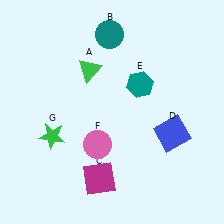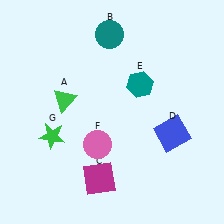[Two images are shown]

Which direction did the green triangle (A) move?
The green triangle (A) moved down.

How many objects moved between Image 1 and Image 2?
1 object moved between the two images.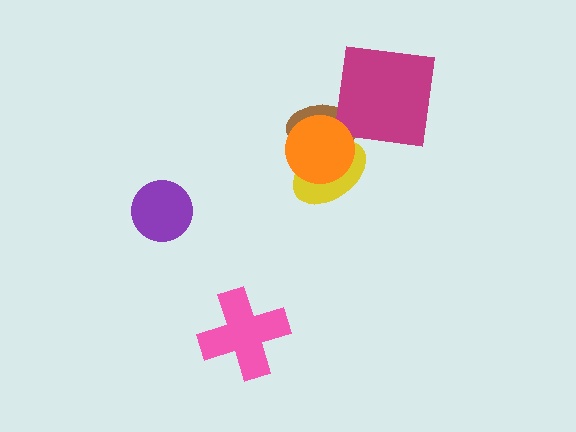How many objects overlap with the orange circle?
2 objects overlap with the orange circle.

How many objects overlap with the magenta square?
1 object overlaps with the magenta square.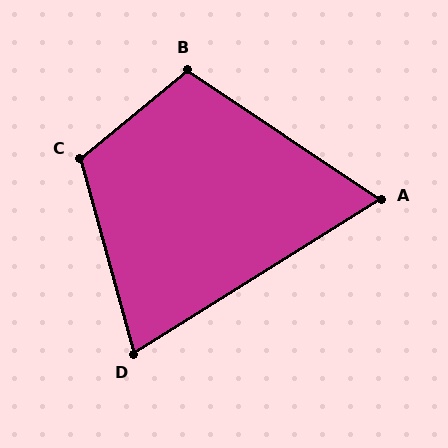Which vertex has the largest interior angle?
C, at approximately 114 degrees.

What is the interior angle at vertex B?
Approximately 107 degrees (obtuse).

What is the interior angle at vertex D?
Approximately 73 degrees (acute).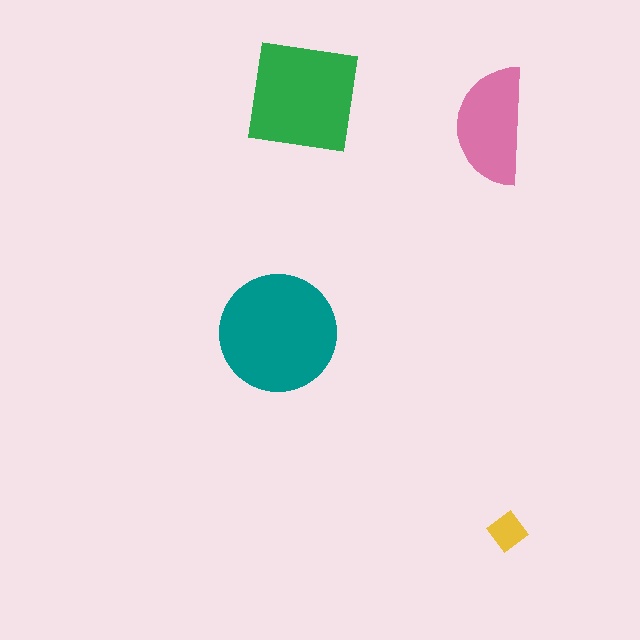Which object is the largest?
The teal circle.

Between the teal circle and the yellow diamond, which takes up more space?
The teal circle.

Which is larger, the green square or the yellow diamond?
The green square.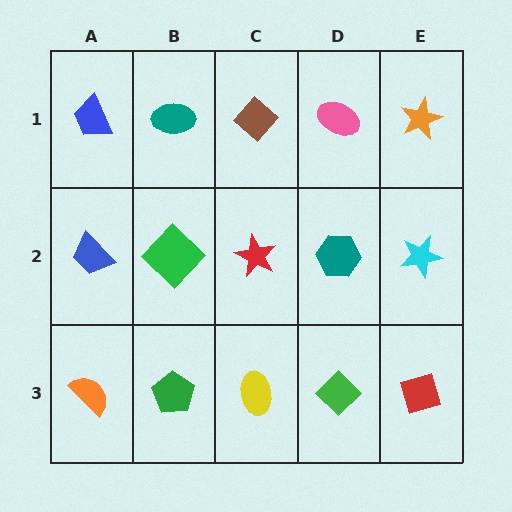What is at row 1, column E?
An orange star.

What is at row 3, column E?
A red diamond.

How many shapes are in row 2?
5 shapes.